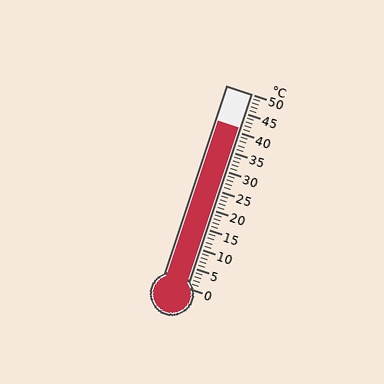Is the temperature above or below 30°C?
The temperature is above 30°C.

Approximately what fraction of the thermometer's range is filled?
The thermometer is filled to approximately 80% of its range.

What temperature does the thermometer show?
The thermometer shows approximately 41°C.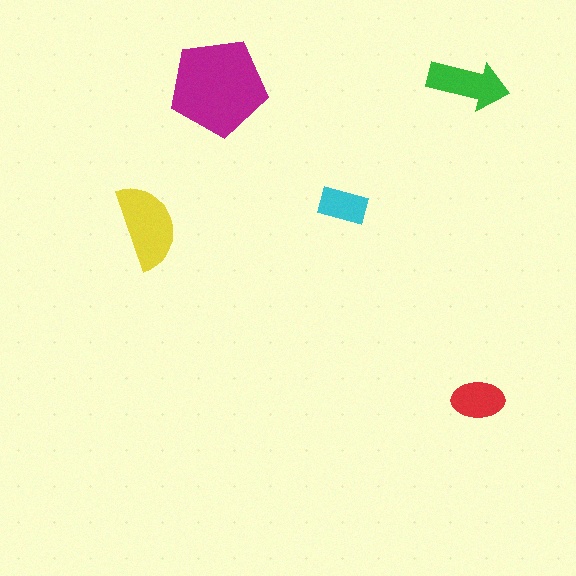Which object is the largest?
The magenta pentagon.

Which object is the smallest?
The cyan rectangle.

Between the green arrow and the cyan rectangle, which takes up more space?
The green arrow.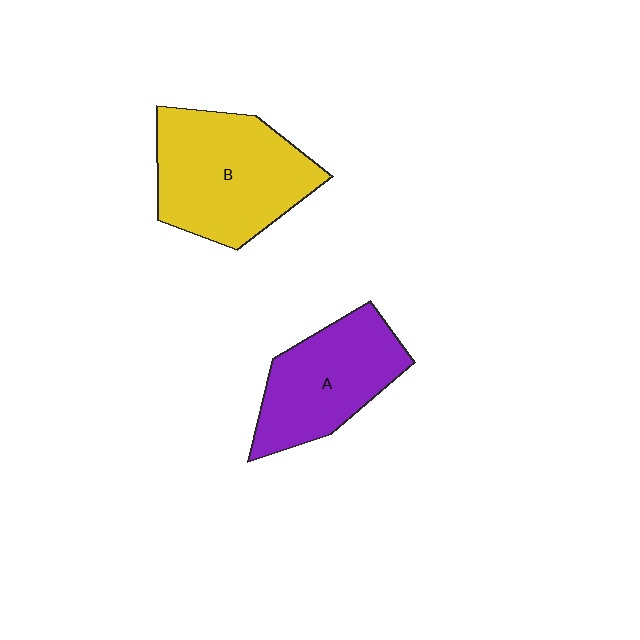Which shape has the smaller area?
Shape A (purple).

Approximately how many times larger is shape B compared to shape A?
Approximately 1.3 times.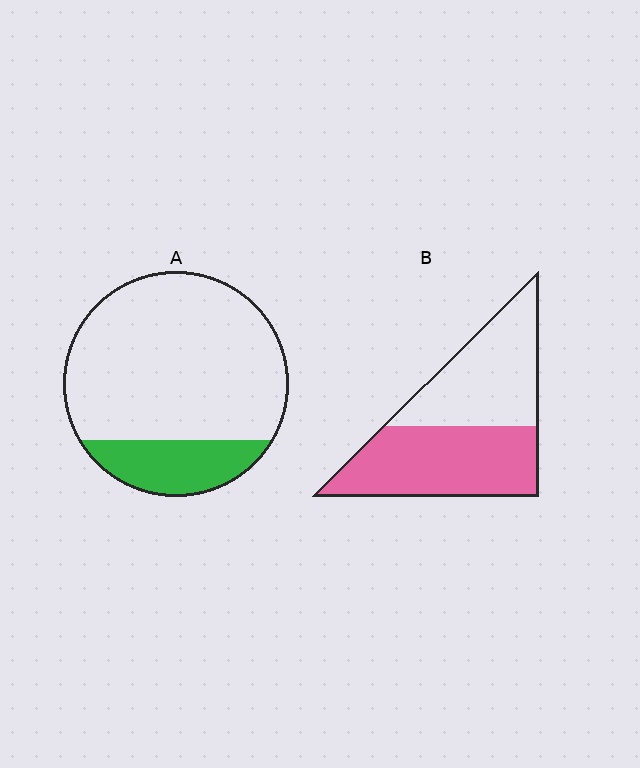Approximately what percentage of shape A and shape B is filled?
A is approximately 20% and B is approximately 55%.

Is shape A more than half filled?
No.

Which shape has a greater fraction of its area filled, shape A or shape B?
Shape B.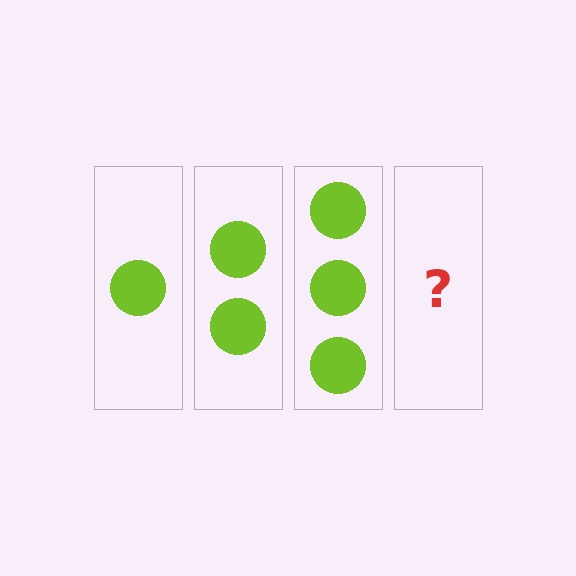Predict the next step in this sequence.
The next step is 4 circles.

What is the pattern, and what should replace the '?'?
The pattern is that each step adds one more circle. The '?' should be 4 circles.